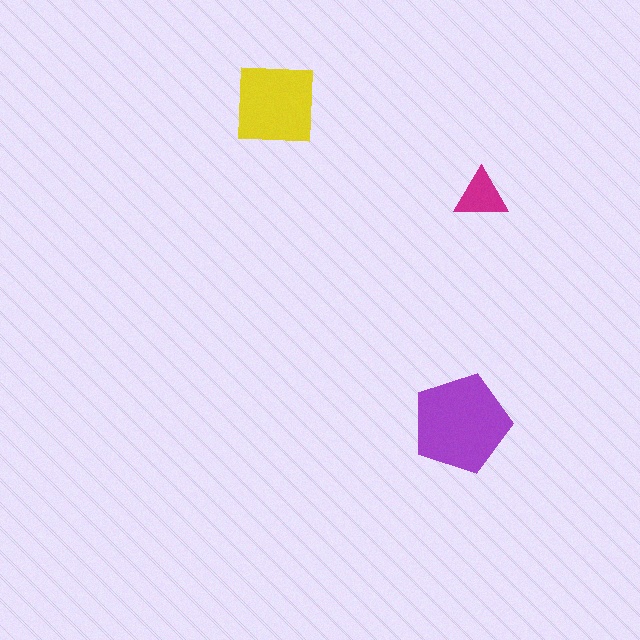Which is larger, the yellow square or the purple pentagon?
The purple pentagon.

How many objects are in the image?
There are 3 objects in the image.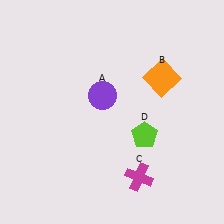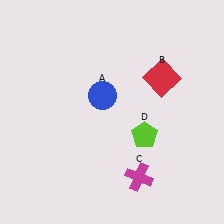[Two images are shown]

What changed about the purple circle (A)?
In Image 1, A is purple. In Image 2, it changed to blue.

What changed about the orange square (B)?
In Image 1, B is orange. In Image 2, it changed to red.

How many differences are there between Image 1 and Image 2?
There are 2 differences between the two images.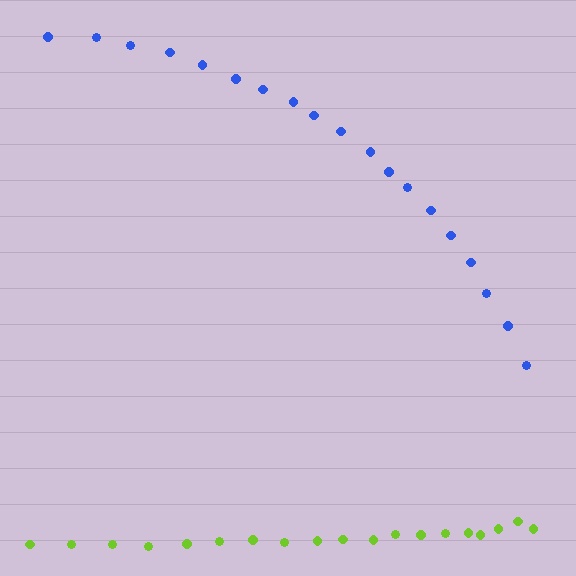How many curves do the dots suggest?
There are 2 distinct paths.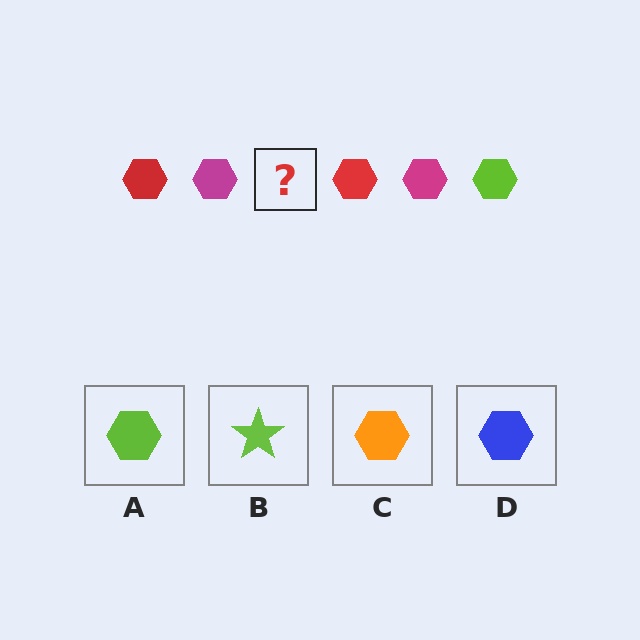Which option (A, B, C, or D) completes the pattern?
A.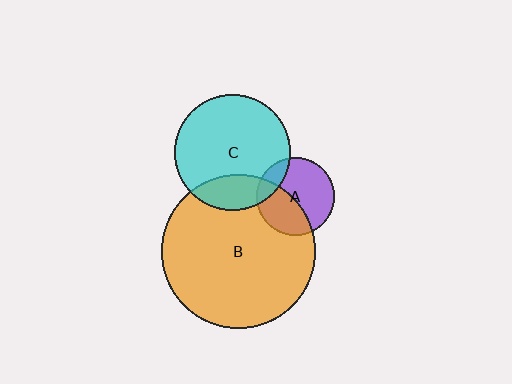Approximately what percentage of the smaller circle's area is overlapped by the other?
Approximately 15%.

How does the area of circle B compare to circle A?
Approximately 3.9 times.